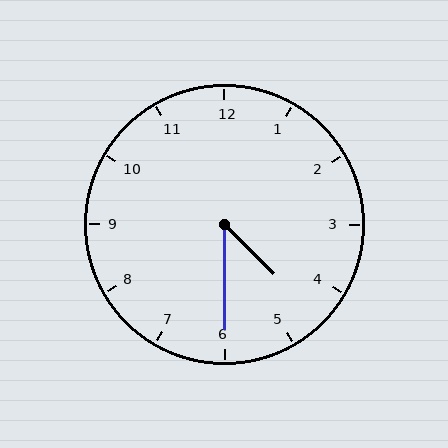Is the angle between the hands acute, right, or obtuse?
It is acute.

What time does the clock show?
4:30.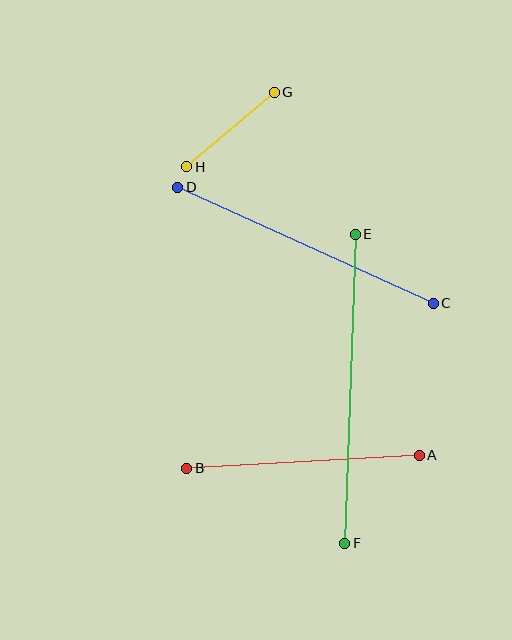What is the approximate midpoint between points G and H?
The midpoint is at approximately (230, 129) pixels.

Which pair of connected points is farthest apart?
Points E and F are farthest apart.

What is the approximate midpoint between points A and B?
The midpoint is at approximately (303, 462) pixels.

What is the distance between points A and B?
The distance is approximately 233 pixels.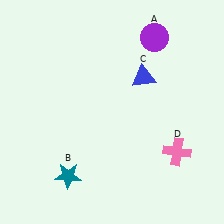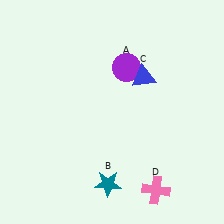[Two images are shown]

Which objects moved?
The objects that moved are: the purple circle (A), the teal star (B), the pink cross (D).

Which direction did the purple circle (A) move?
The purple circle (A) moved down.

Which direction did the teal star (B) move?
The teal star (B) moved right.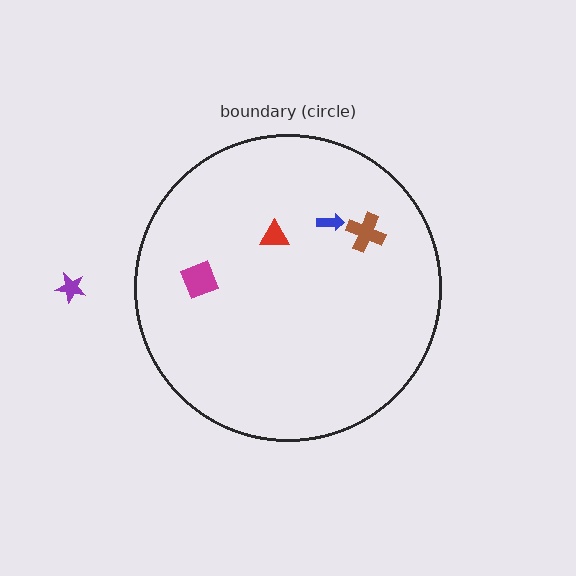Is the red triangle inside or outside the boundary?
Inside.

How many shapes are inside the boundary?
4 inside, 1 outside.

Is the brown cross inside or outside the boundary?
Inside.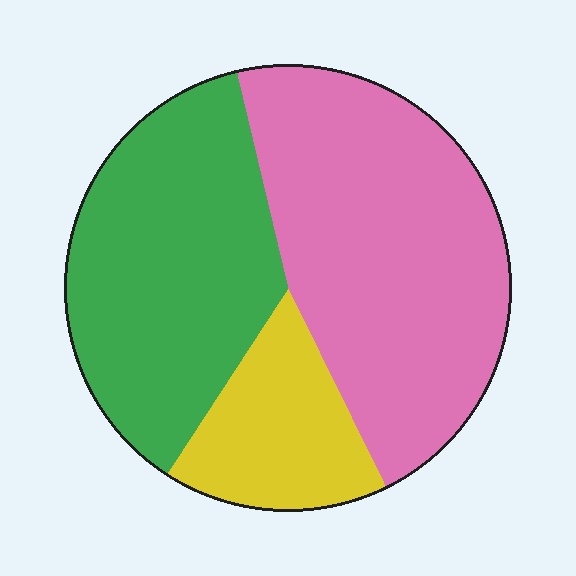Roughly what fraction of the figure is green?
Green covers 37% of the figure.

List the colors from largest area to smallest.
From largest to smallest: pink, green, yellow.